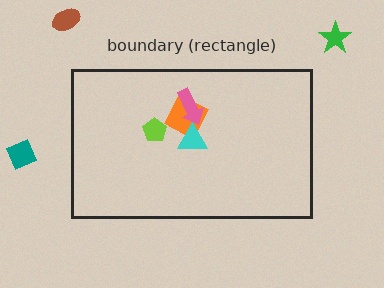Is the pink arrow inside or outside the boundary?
Inside.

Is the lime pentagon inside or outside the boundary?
Inside.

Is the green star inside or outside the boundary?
Outside.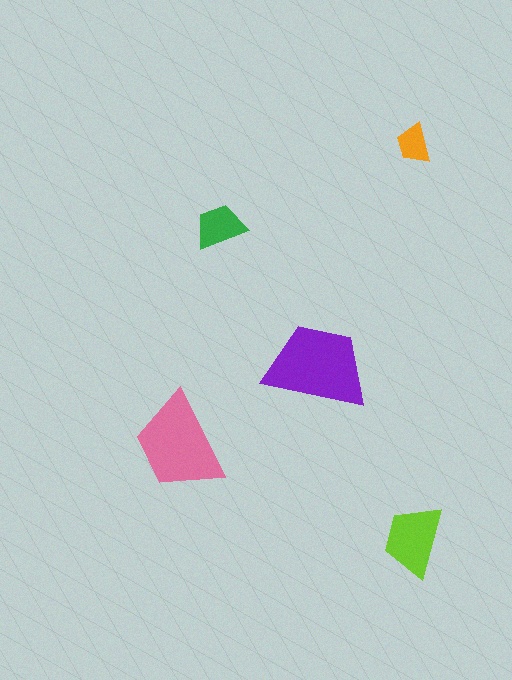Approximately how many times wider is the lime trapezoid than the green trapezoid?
About 1.5 times wider.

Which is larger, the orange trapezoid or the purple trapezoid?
The purple one.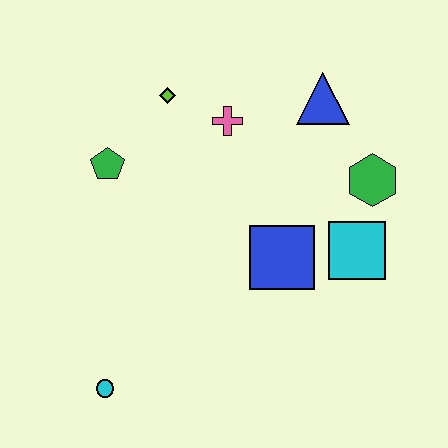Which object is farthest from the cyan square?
The cyan circle is farthest from the cyan square.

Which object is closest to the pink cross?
The lime diamond is closest to the pink cross.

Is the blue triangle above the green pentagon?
Yes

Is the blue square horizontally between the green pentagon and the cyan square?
Yes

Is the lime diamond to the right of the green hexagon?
No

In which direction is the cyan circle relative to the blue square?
The cyan circle is to the left of the blue square.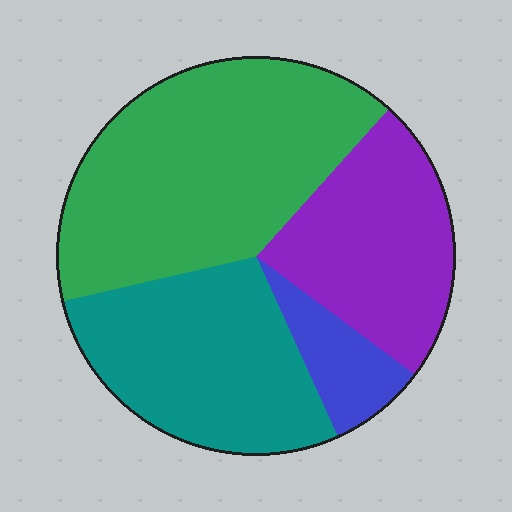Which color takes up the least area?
Blue, at roughly 10%.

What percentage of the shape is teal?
Teal covers about 30% of the shape.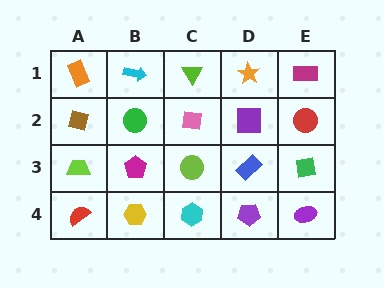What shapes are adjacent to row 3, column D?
A purple square (row 2, column D), a purple pentagon (row 4, column D), a lime circle (row 3, column C), a green square (row 3, column E).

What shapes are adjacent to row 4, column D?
A blue rectangle (row 3, column D), a cyan hexagon (row 4, column C), a purple ellipse (row 4, column E).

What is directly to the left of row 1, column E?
An orange star.